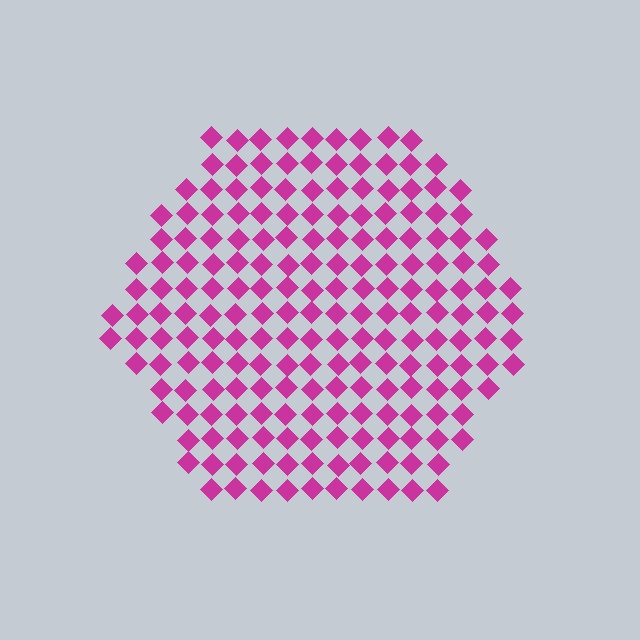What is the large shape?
The large shape is a hexagon.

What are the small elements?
The small elements are diamonds.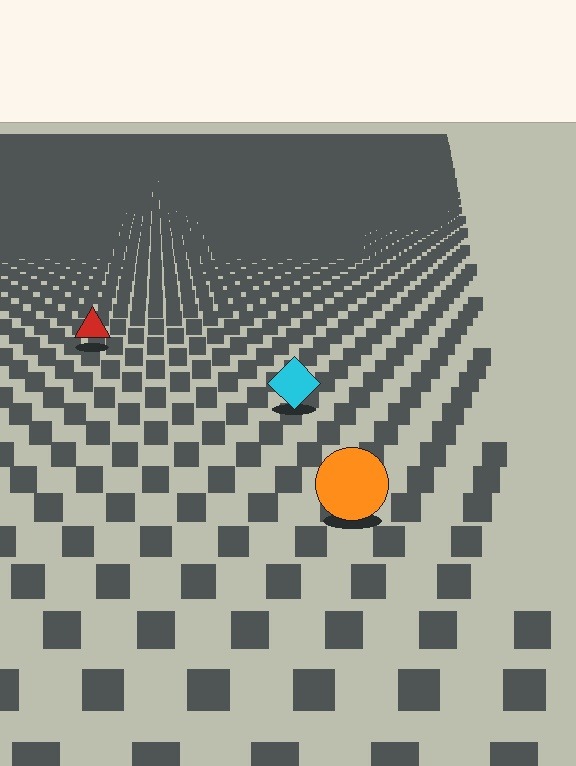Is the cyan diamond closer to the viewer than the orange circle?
No. The orange circle is closer — you can tell from the texture gradient: the ground texture is coarser near it.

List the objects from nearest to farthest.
From nearest to farthest: the orange circle, the cyan diamond, the red triangle.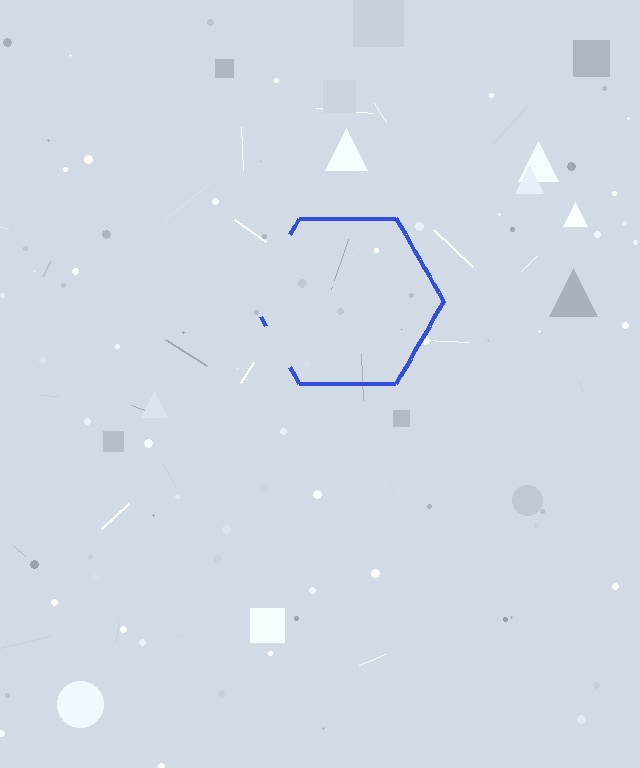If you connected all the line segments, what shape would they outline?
They would outline a hexagon.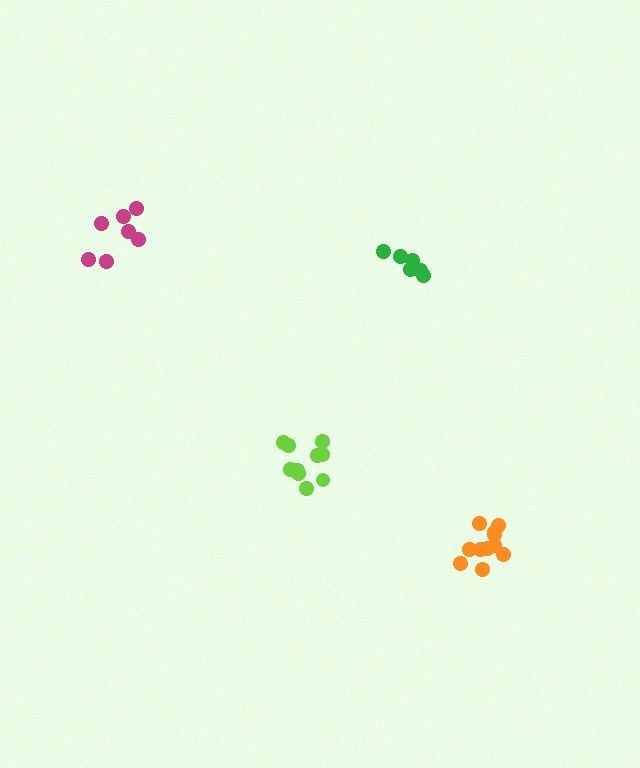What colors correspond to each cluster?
The clusters are colored: lime, green, orange, magenta.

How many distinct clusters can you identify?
There are 4 distinct clusters.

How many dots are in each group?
Group 1: 10 dots, Group 2: 6 dots, Group 3: 11 dots, Group 4: 7 dots (34 total).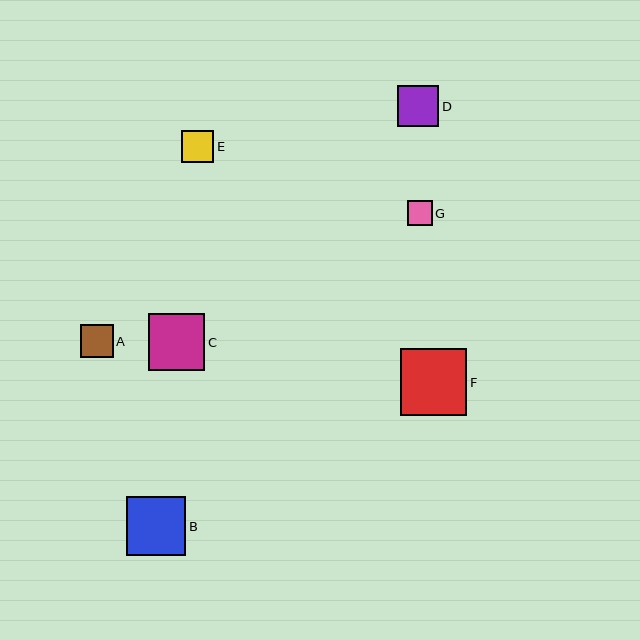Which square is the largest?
Square F is the largest with a size of approximately 66 pixels.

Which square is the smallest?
Square G is the smallest with a size of approximately 25 pixels.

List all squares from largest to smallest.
From largest to smallest: F, B, C, D, A, E, G.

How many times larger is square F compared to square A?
Square F is approximately 2.1 times the size of square A.